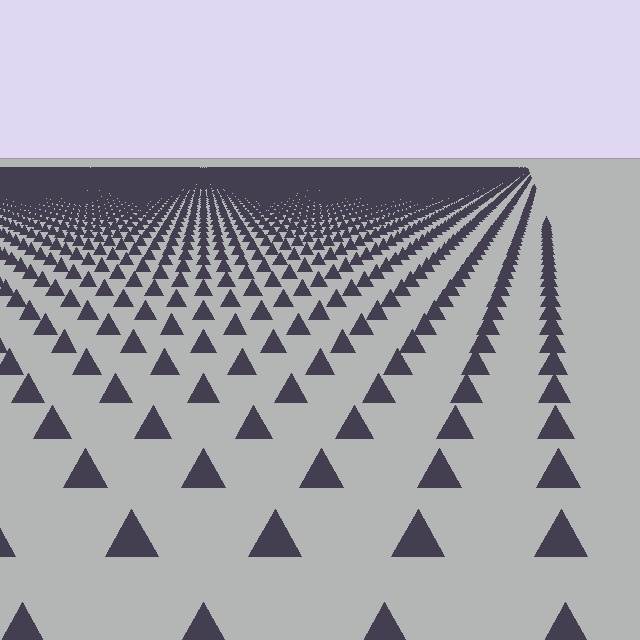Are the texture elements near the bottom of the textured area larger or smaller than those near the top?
Larger. Near the bottom, elements are closer to the viewer and appear at a bigger on-screen size.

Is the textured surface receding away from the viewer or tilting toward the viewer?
The surface is receding away from the viewer. Texture elements get smaller and denser toward the top.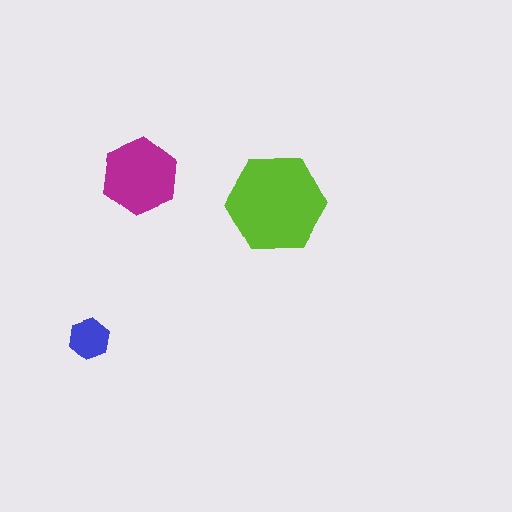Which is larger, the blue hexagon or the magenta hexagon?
The magenta one.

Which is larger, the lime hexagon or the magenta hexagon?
The lime one.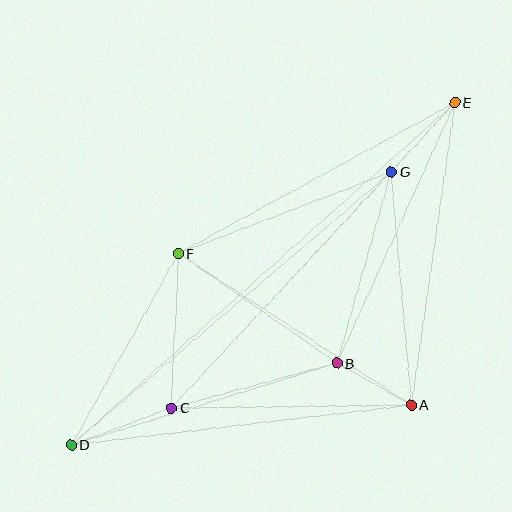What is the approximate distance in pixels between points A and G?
The distance between A and G is approximately 234 pixels.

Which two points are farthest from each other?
Points D and E are farthest from each other.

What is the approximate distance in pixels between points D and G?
The distance between D and G is approximately 421 pixels.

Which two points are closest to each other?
Points A and B are closest to each other.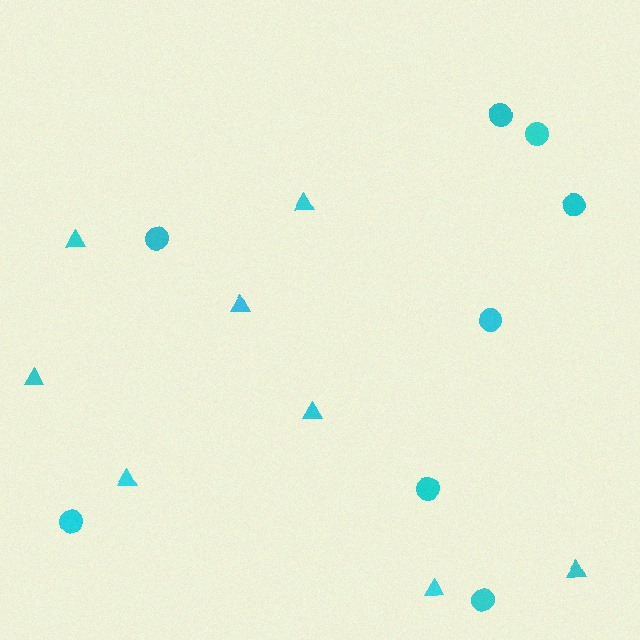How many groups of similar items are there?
There are 2 groups: one group of triangles (8) and one group of circles (8).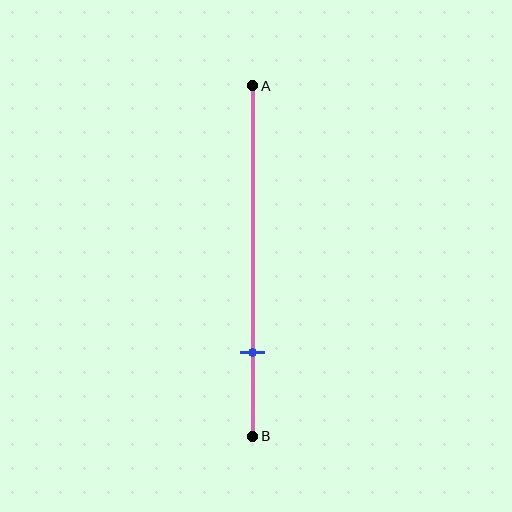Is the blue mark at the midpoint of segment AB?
No, the mark is at about 75% from A, not at the 50% midpoint.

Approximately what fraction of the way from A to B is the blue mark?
The blue mark is approximately 75% of the way from A to B.